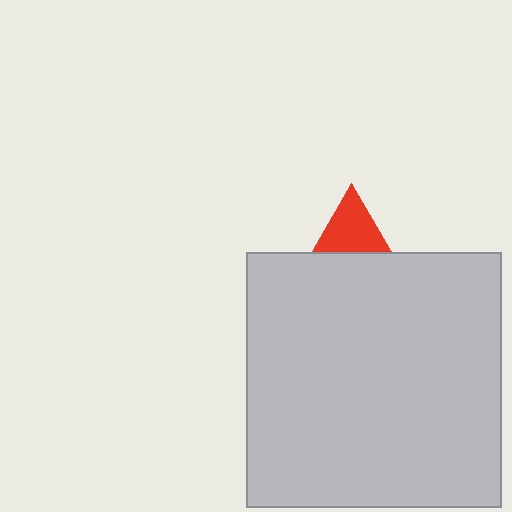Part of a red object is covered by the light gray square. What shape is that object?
It is a triangle.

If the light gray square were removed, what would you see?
You would see the complete red triangle.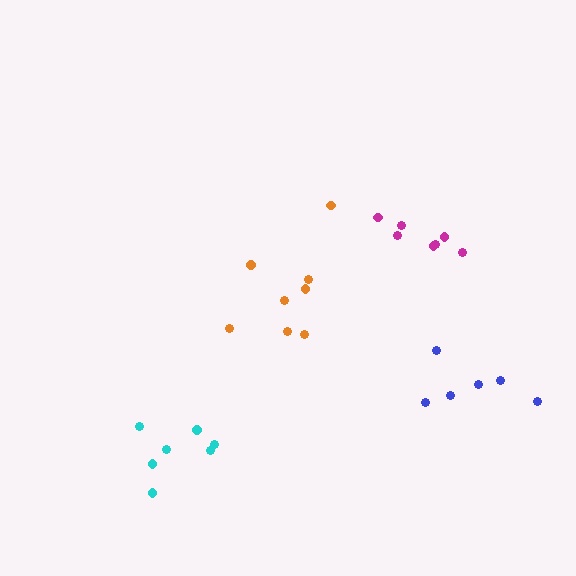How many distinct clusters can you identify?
There are 4 distinct clusters.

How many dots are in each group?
Group 1: 7 dots, Group 2: 7 dots, Group 3: 6 dots, Group 4: 8 dots (28 total).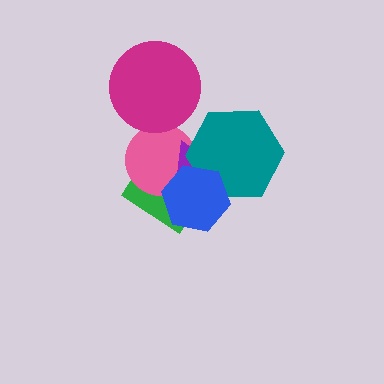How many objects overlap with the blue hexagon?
4 objects overlap with the blue hexagon.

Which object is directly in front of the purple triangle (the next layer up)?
The teal hexagon is directly in front of the purple triangle.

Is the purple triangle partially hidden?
Yes, it is partially covered by another shape.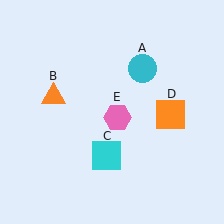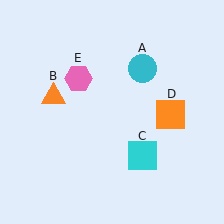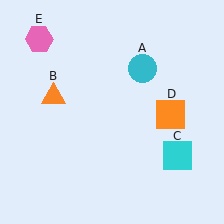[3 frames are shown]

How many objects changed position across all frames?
2 objects changed position: cyan square (object C), pink hexagon (object E).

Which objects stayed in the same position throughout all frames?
Cyan circle (object A) and orange triangle (object B) and orange square (object D) remained stationary.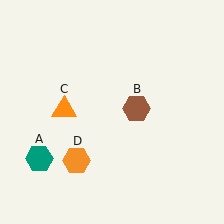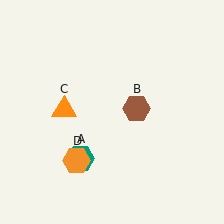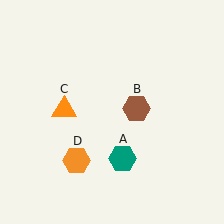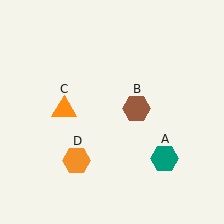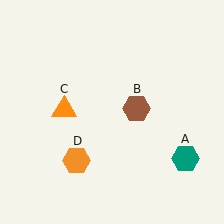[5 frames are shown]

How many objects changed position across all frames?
1 object changed position: teal hexagon (object A).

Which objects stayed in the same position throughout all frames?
Brown hexagon (object B) and orange triangle (object C) and orange hexagon (object D) remained stationary.